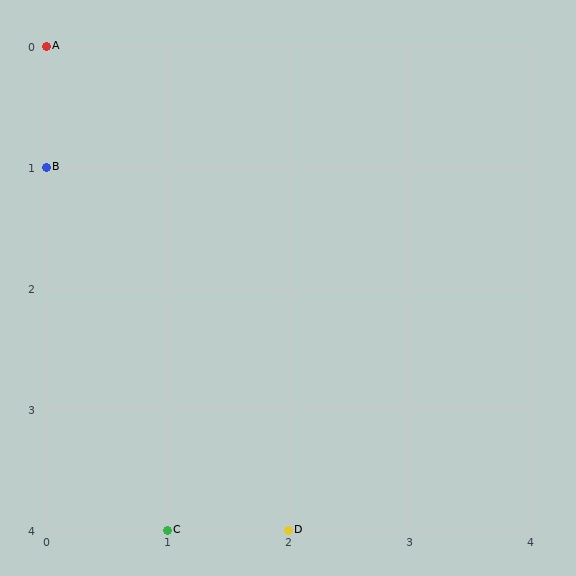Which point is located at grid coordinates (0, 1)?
Point B is at (0, 1).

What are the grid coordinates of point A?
Point A is at grid coordinates (0, 0).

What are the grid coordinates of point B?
Point B is at grid coordinates (0, 1).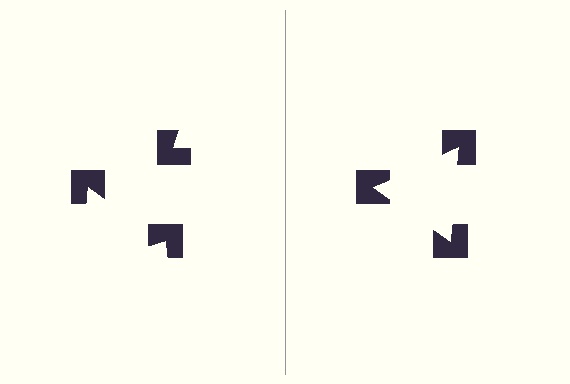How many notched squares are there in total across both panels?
6 — 3 on each side.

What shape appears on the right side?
An illusory triangle.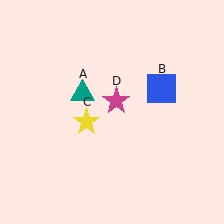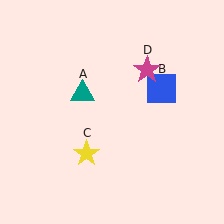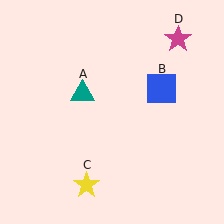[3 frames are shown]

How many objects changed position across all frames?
2 objects changed position: yellow star (object C), magenta star (object D).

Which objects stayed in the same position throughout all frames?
Teal triangle (object A) and blue square (object B) remained stationary.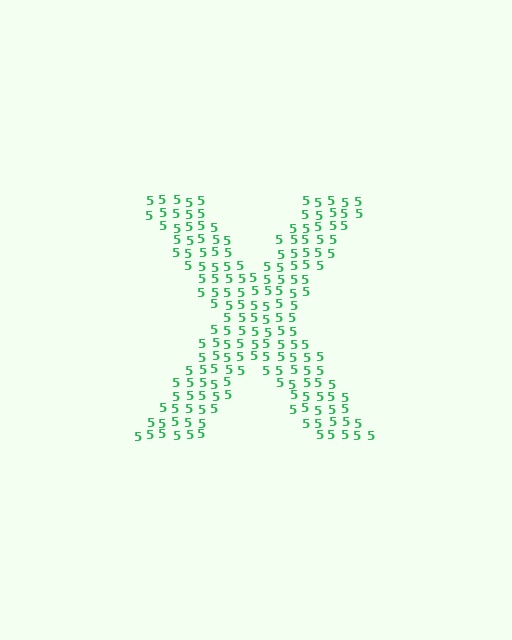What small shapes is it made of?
It is made of small digit 5's.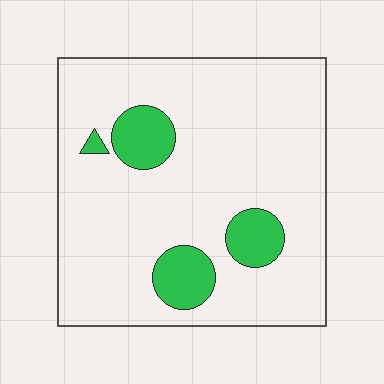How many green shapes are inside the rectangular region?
4.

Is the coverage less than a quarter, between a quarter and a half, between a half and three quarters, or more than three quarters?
Less than a quarter.